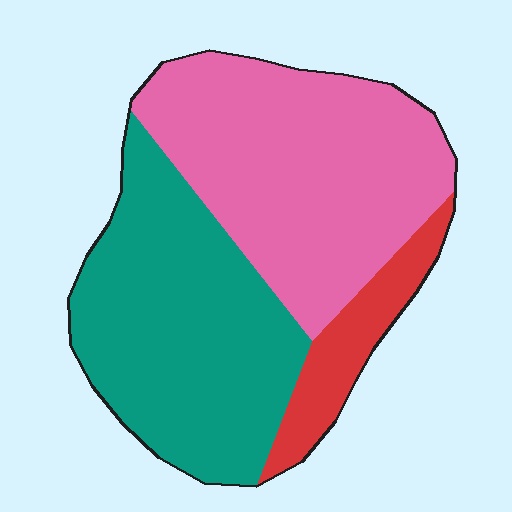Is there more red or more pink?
Pink.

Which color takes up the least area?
Red, at roughly 10%.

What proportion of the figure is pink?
Pink covers about 45% of the figure.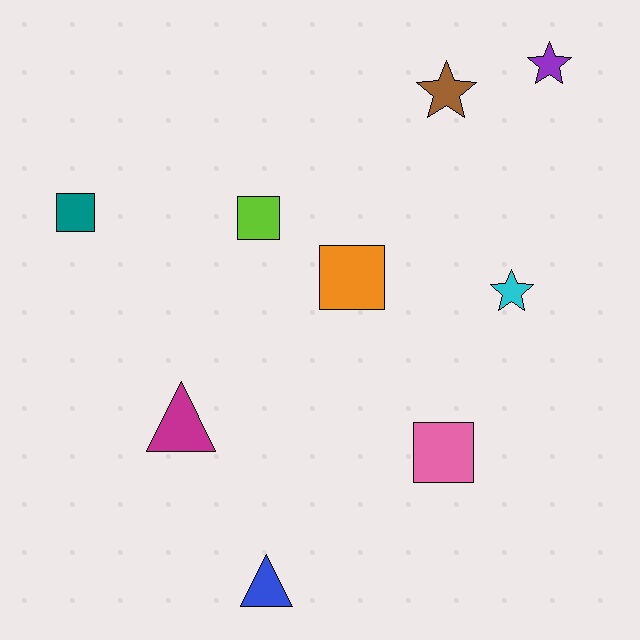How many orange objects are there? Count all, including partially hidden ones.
There is 1 orange object.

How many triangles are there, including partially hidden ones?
There are 2 triangles.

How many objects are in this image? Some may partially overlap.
There are 9 objects.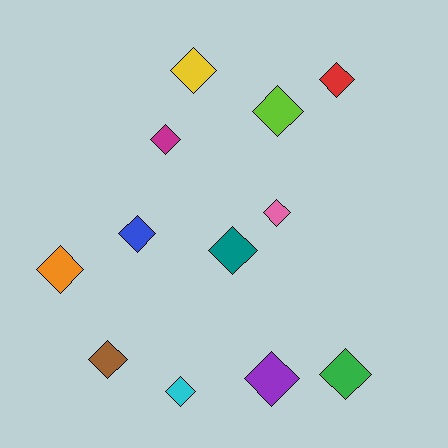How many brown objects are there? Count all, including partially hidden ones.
There is 1 brown object.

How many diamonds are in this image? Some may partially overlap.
There are 12 diamonds.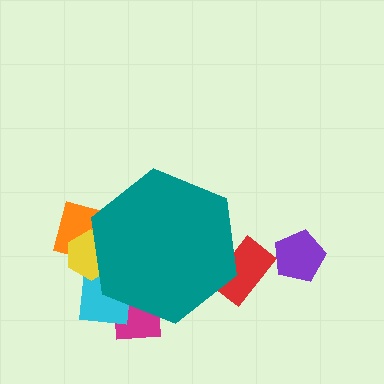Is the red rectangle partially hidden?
Yes, the red rectangle is partially hidden behind the teal hexagon.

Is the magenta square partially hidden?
Yes, the magenta square is partially hidden behind the teal hexagon.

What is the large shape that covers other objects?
A teal hexagon.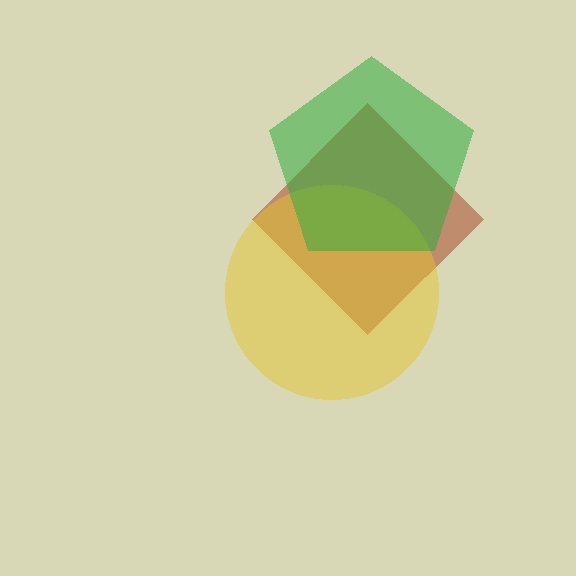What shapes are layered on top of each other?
The layered shapes are: a brown diamond, a yellow circle, a green pentagon.